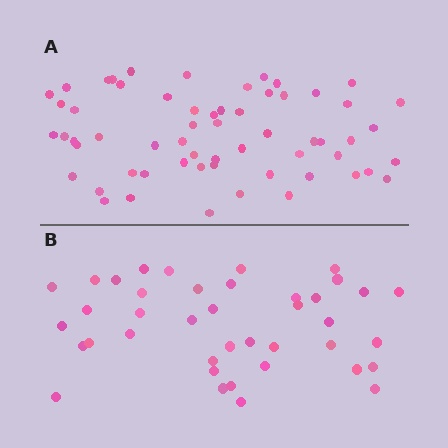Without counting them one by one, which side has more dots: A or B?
Region A (the top region) has more dots.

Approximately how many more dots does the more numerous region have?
Region A has approximately 20 more dots than region B.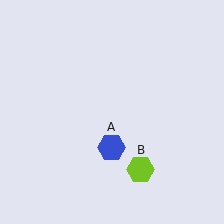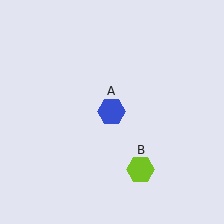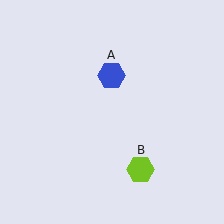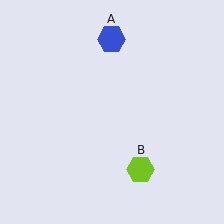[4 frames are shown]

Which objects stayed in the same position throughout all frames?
Lime hexagon (object B) remained stationary.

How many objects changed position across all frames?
1 object changed position: blue hexagon (object A).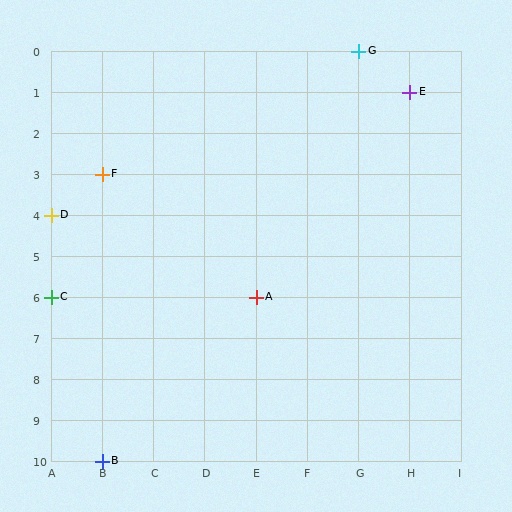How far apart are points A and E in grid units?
Points A and E are 3 columns and 5 rows apart (about 5.8 grid units diagonally).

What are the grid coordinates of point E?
Point E is at grid coordinates (H, 1).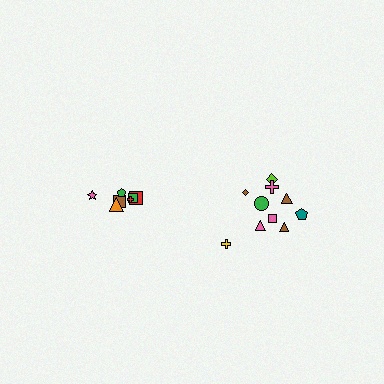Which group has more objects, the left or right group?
The right group.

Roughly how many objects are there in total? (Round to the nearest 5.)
Roughly 15 objects in total.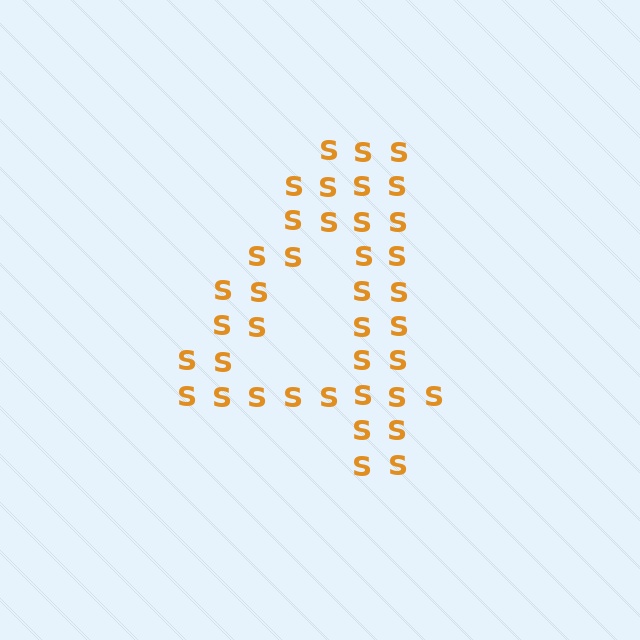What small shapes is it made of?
It is made of small letter S's.